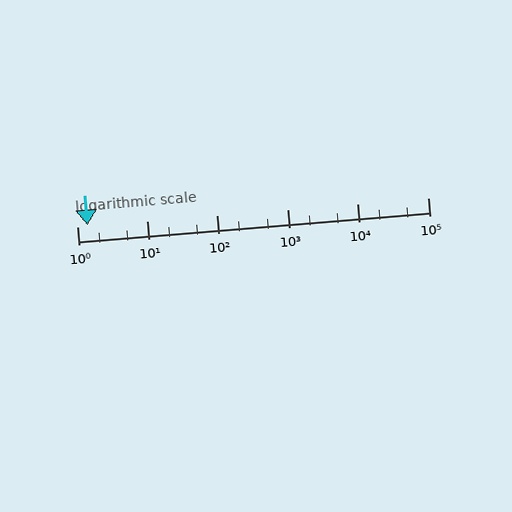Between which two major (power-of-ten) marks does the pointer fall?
The pointer is between 1 and 10.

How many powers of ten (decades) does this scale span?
The scale spans 5 decades, from 1 to 100000.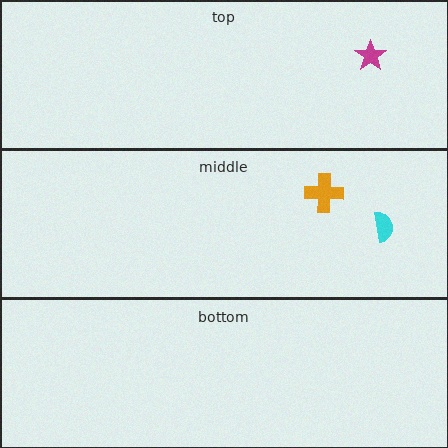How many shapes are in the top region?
1.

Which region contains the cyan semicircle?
The middle region.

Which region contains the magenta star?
The top region.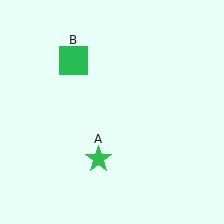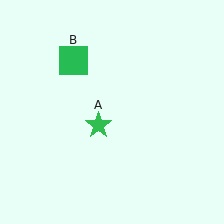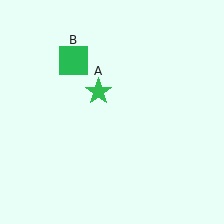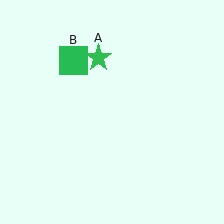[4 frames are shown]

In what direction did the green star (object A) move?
The green star (object A) moved up.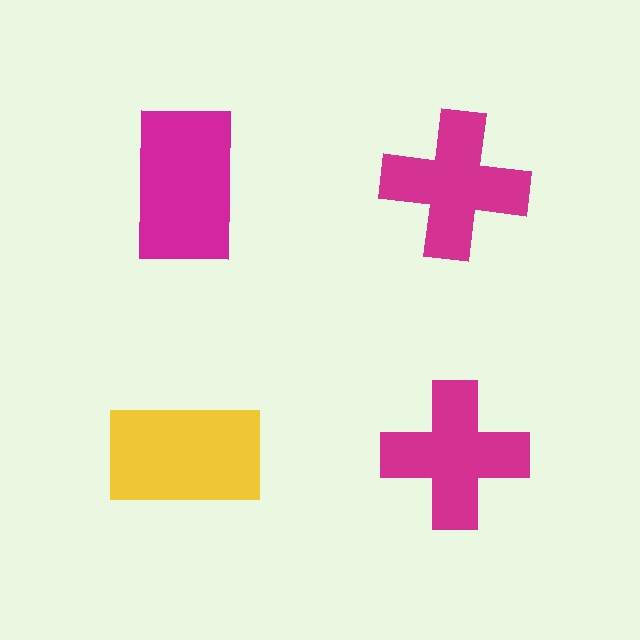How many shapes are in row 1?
2 shapes.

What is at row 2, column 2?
A magenta cross.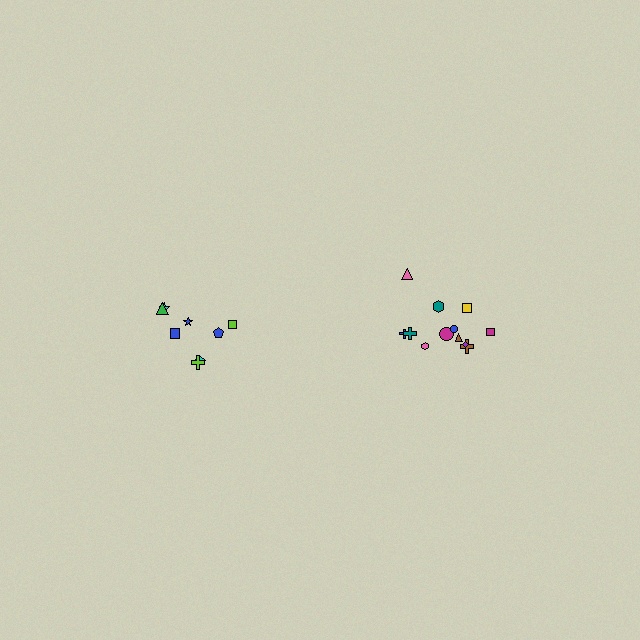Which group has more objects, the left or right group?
The right group.